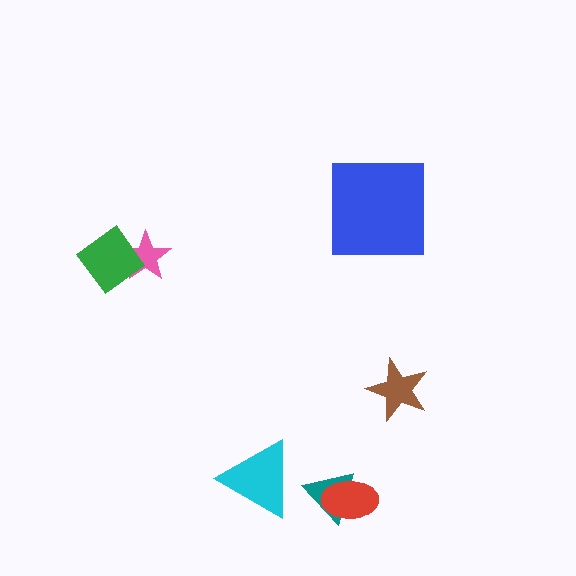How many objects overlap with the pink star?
1 object overlaps with the pink star.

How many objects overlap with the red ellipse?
1 object overlaps with the red ellipse.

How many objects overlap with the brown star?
0 objects overlap with the brown star.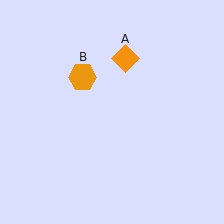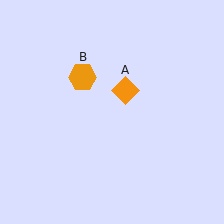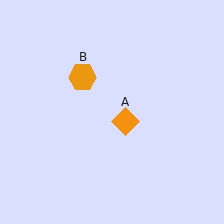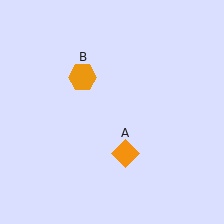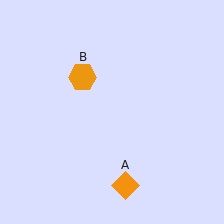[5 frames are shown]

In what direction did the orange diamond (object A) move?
The orange diamond (object A) moved down.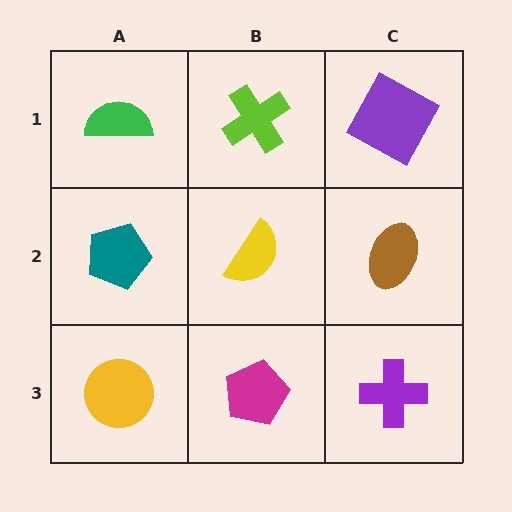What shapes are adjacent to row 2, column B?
A lime cross (row 1, column B), a magenta pentagon (row 3, column B), a teal pentagon (row 2, column A), a brown ellipse (row 2, column C).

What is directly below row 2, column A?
A yellow circle.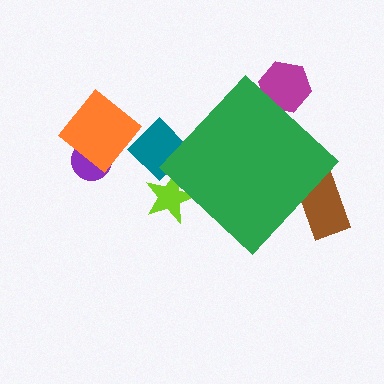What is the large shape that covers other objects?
A green diamond.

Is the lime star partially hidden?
Yes, the lime star is partially hidden behind the green diamond.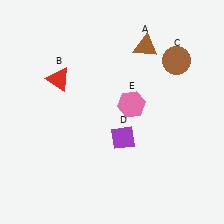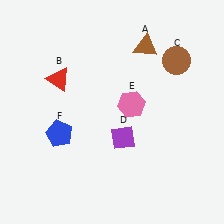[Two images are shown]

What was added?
A blue pentagon (F) was added in Image 2.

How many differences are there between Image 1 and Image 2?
There is 1 difference between the two images.